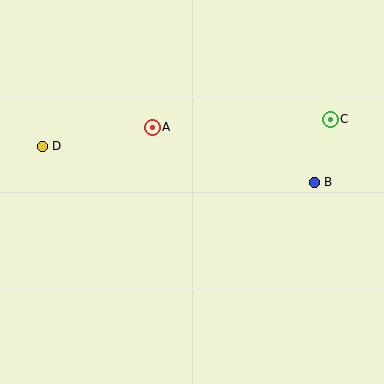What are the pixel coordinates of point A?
Point A is at (152, 127).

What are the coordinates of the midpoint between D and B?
The midpoint between D and B is at (178, 164).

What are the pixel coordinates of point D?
Point D is at (42, 146).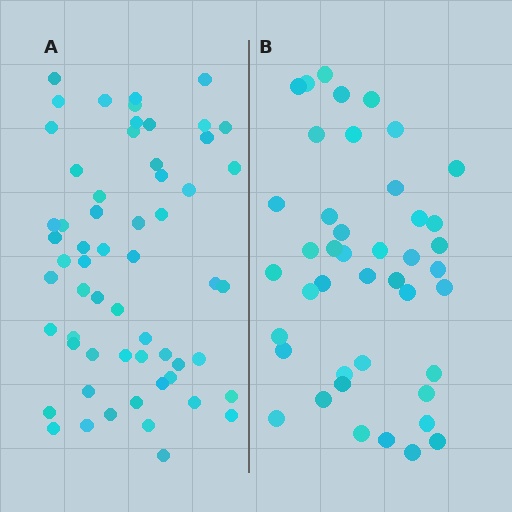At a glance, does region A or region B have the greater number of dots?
Region A (the left region) has more dots.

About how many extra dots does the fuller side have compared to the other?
Region A has approximately 15 more dots than region B.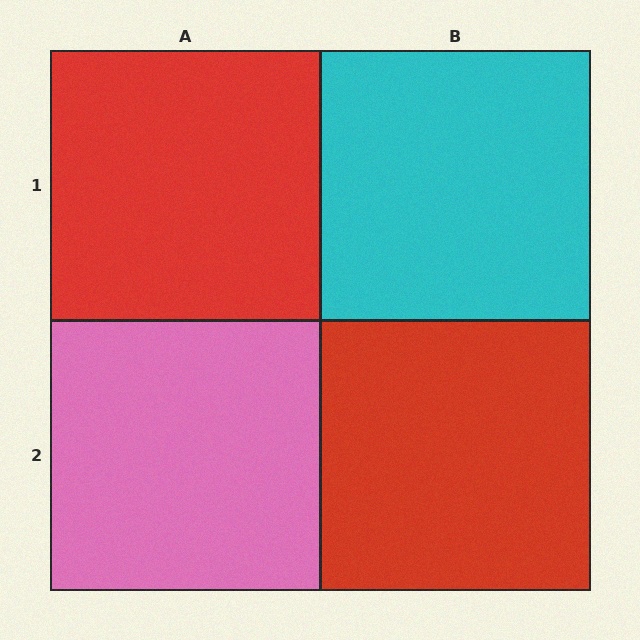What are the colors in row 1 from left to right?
Red, cyan.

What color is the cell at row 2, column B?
Red.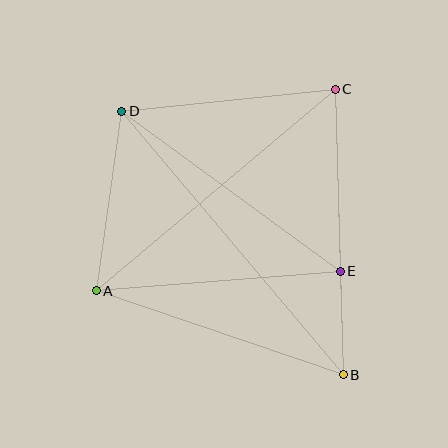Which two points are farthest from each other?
Points B and D are farthest from each other.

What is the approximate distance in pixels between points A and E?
The distance between A and E is approximately 245 pixels.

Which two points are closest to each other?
Points B and E are closest to each other.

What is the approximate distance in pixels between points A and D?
The distance between A and D is approximately 181 pixels.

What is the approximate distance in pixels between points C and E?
The distance between C and E is approximately 182 pixels.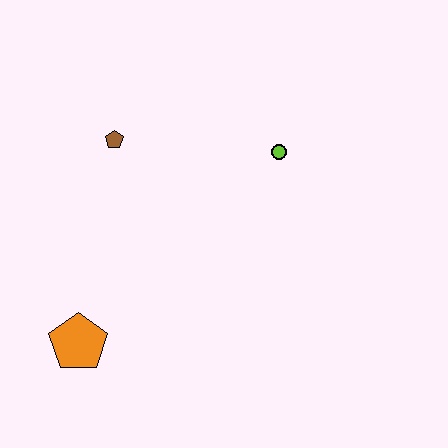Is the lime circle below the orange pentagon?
No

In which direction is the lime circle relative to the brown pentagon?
The lime circle is to the right of the brown pentagon.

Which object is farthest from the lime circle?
The orange pentagon is farthest from the lime circle.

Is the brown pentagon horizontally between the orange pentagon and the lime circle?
Yes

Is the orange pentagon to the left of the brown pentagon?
Yes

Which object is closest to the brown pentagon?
The lime circle is closest to the brown pentagon.